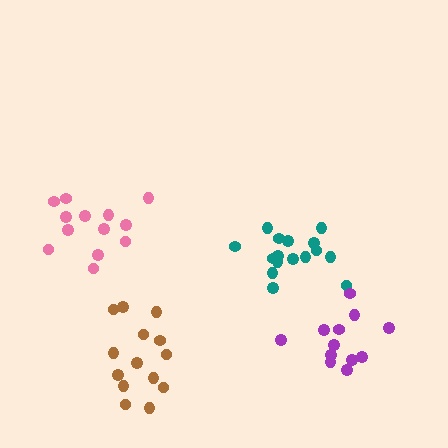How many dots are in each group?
Group 1: 14 dots, Group 2: 13 dots, Group 3: 16 dots, Group 4: 12 dots (55 total).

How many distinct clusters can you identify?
There are 4 distinct clusters.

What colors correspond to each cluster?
The clusters are colored: brown, pink, teal, purple.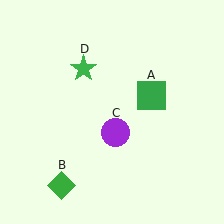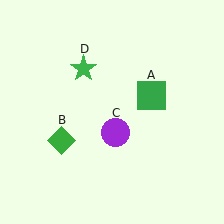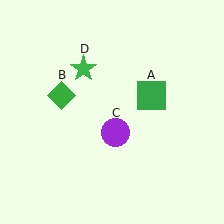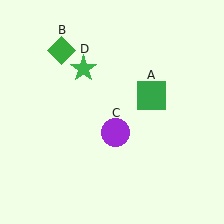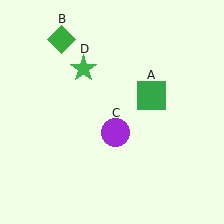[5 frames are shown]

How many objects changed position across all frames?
1 object changed position: green diamond (object B).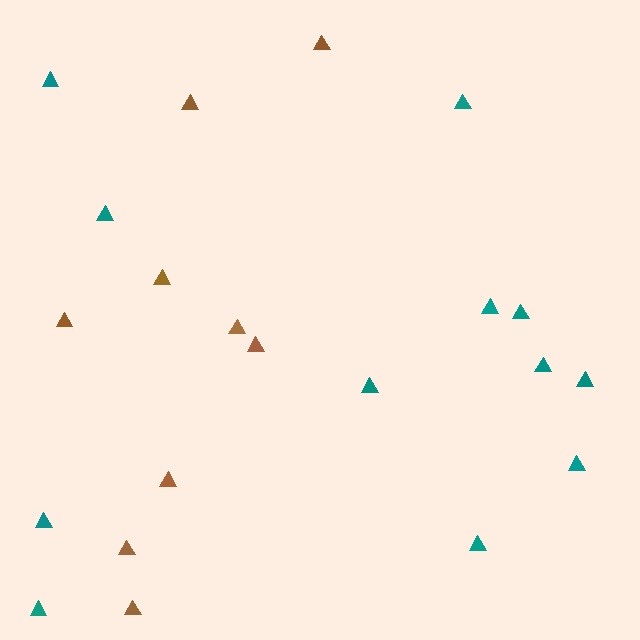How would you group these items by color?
There are 2 groups: one group of brown triangles (9) and one group of teal triangles (12).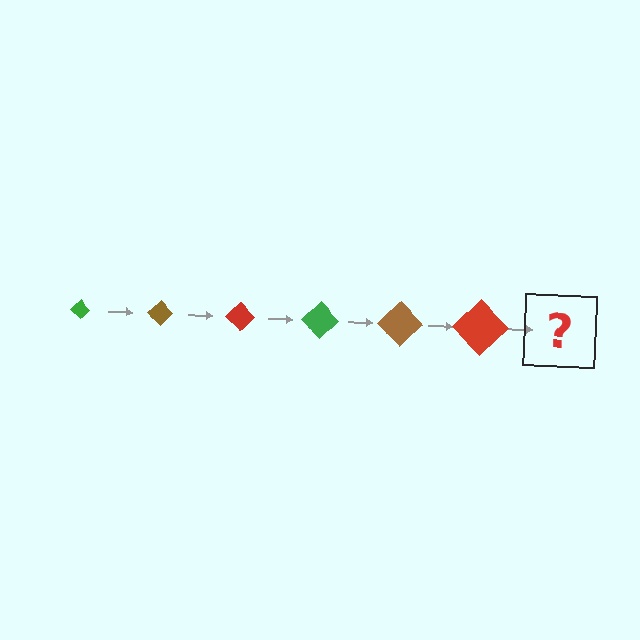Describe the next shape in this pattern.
It should be a green diamond, larger than the previous one.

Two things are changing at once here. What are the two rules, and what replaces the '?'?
The two rules are that the diamond grows larger each step and the color cycles through green, brown, and red. The '?' should be a green diamond, larger than the previous one.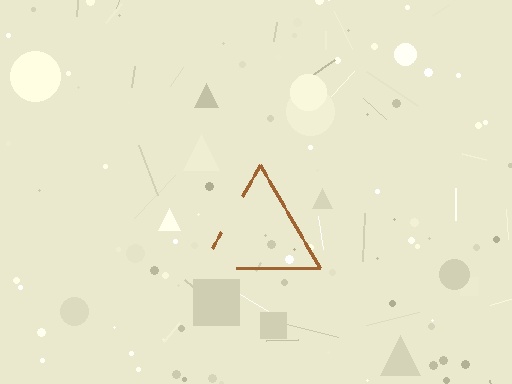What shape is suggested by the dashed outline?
The dashed outline suggests a triangle.